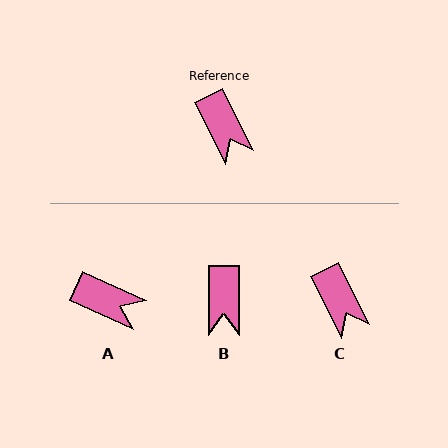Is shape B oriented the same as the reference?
No, it is off by about 26 degrees.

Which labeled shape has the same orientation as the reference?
C.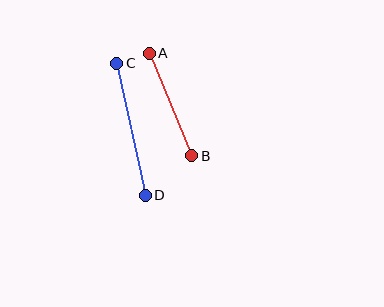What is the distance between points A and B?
The distance is approximately 111 pixels.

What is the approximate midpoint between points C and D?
The midpoint is at approximately (131, 129) pixels.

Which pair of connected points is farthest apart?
Points C and D are farthest apart.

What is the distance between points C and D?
The distance is approximately 135 pixels.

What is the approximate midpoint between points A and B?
The midpoint is at approximately (170, 105) pixels.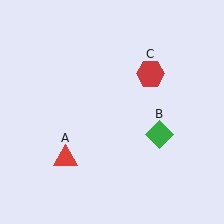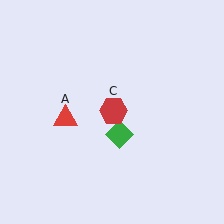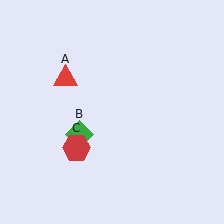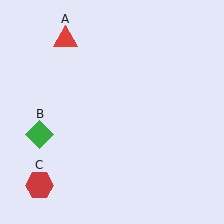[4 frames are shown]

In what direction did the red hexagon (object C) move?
The red hexagon (object C) moved down and to the left.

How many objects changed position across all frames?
3 objects changed position: red triangle (object A), green diamond (object B), red hexagon (object C).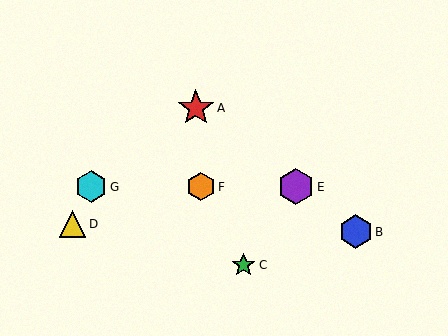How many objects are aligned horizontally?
3 objects (E, F, G) are aligned horizontally.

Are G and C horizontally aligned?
No, G is at y≈187 and C is at y≈265.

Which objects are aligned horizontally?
Objects E, F, G are aligned horizontally.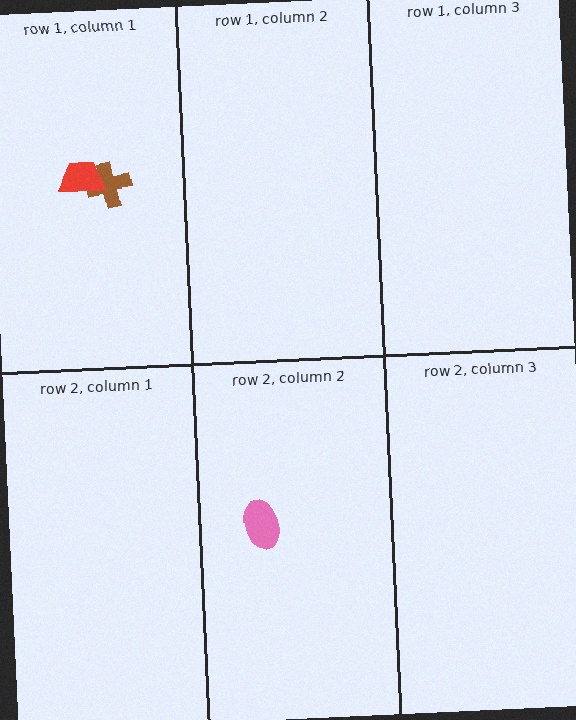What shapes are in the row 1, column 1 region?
The brown cross, the red trapezoid.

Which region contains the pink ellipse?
The row 2, column 2 region.